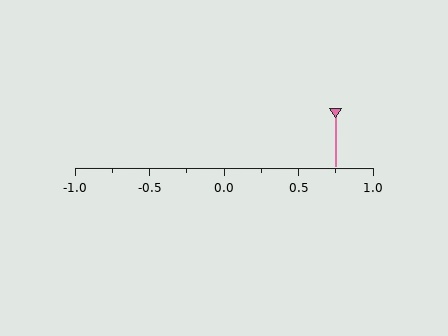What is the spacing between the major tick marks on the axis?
The major ticks are spaced 0.5 apart.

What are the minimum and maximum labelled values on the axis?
The axis runs from -1.0 to 1.0.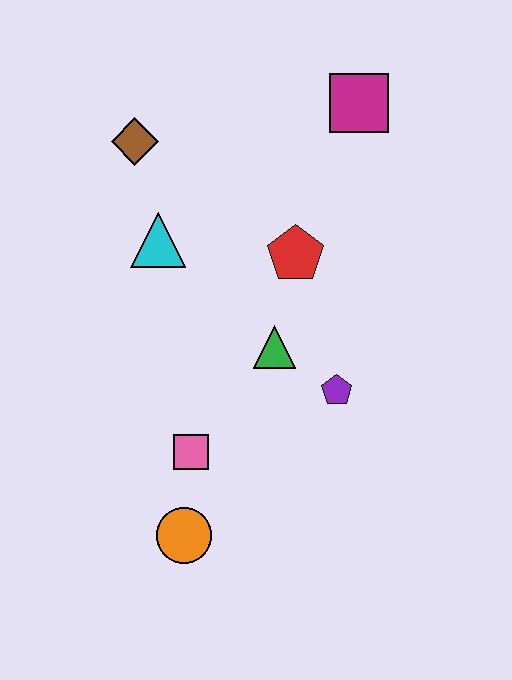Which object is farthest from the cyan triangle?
The orange circle is farthest from the cyan triangle.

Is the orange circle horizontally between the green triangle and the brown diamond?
Yes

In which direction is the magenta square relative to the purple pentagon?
The magenta square is above the purple pentagon.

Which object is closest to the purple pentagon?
The green triangle is closest to the purple pentagon.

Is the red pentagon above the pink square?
Yes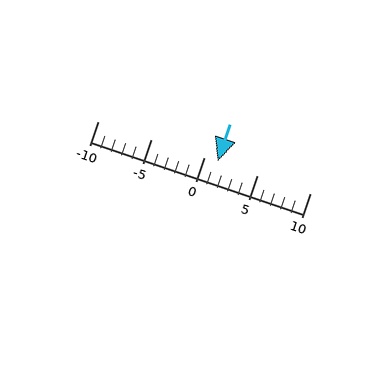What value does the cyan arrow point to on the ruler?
The cyan arrow points to approximately 1.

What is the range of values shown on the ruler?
The ruler shows values from -10 to 10.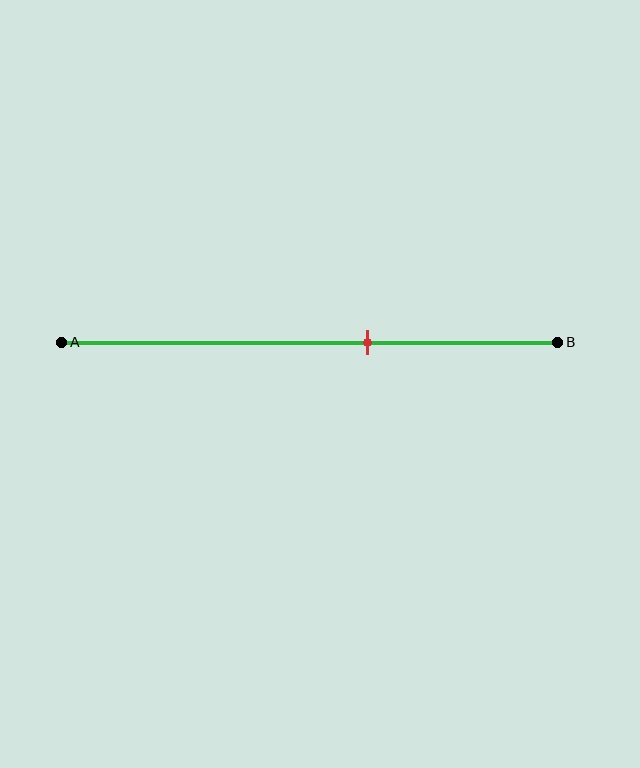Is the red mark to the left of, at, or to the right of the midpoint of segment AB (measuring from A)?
The red mark is to the right of the midpoint of segment AB.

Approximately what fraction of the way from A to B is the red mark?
The red mark is approximately 60% of the way from A to B.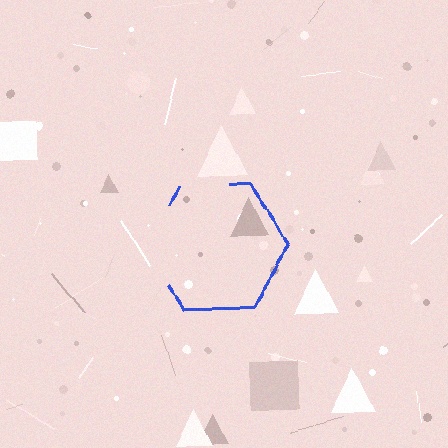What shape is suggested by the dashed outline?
The dashed outline suggests a hexagon.